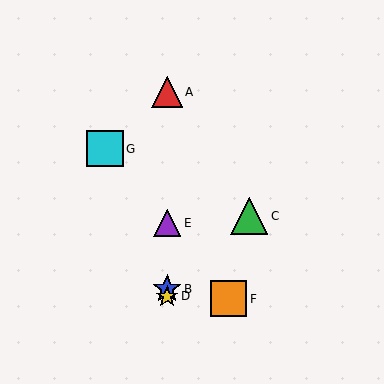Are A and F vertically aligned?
No, A is at x≈167 and F is at x≈229.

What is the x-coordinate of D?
Object D is at x≈167.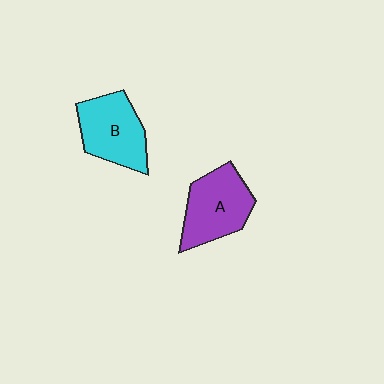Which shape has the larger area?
Shape A (purple).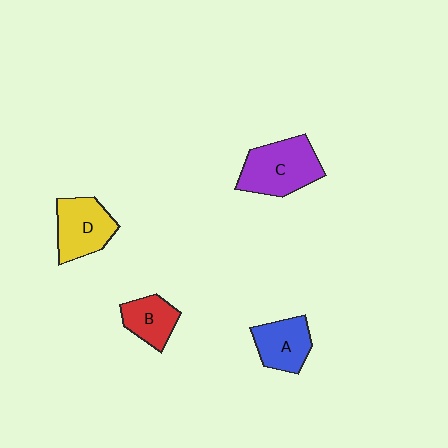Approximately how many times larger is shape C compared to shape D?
Approximately 1.2 times.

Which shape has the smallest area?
Shape B (red).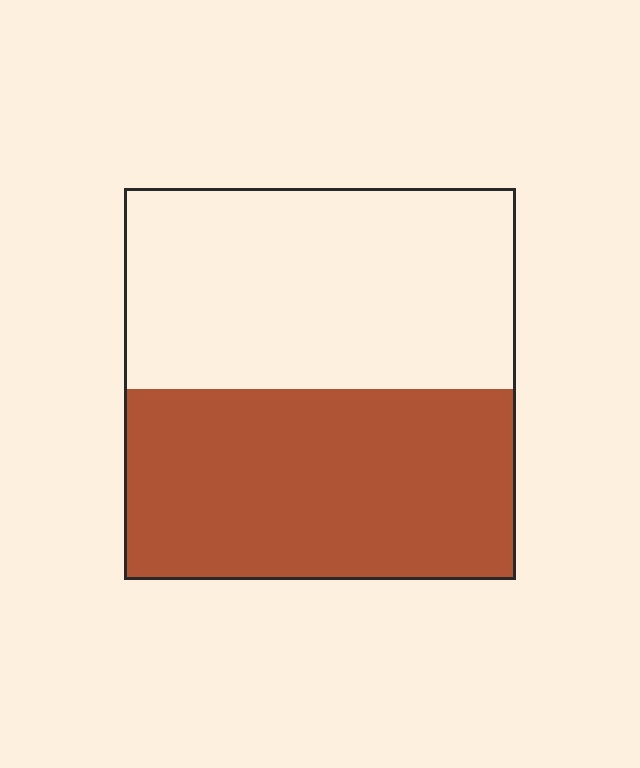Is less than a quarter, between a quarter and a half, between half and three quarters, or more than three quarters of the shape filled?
Between a quarter and a half.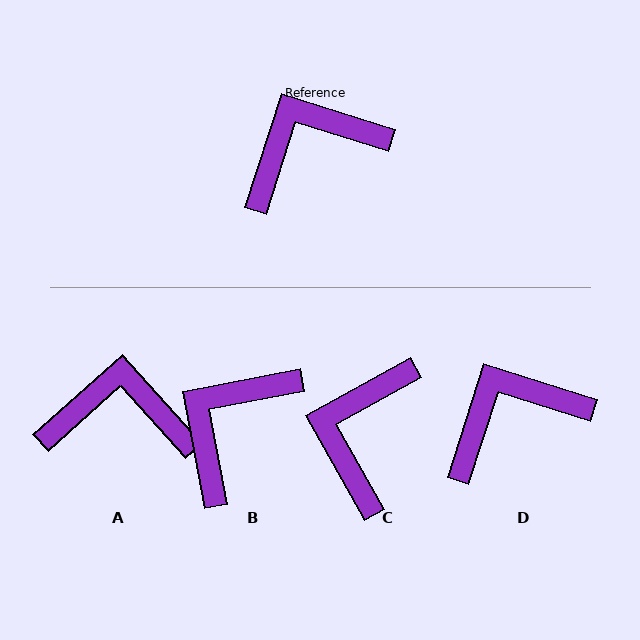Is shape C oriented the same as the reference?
No, it is off by about 47 degrees.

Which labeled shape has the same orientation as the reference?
D.